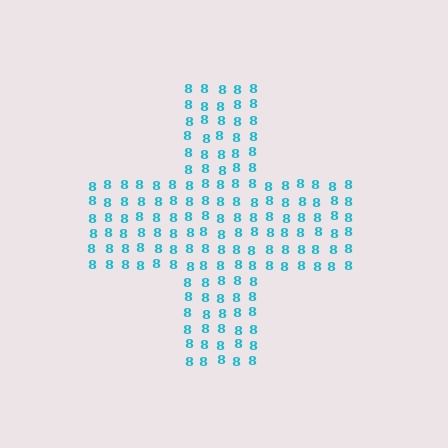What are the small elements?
The small elements are digit 8's.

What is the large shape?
The large shape is a cross.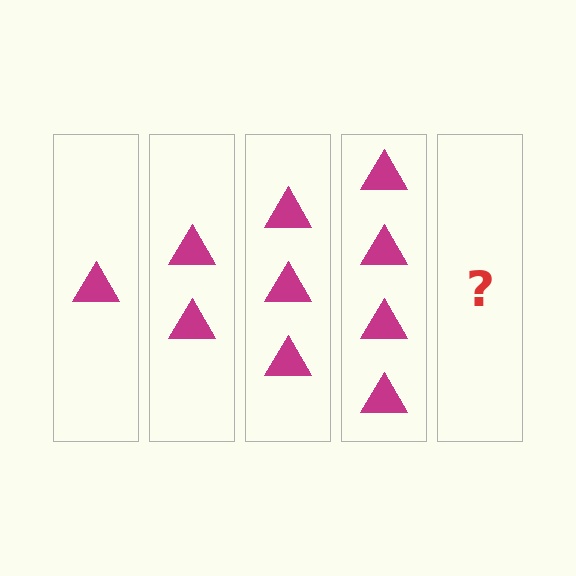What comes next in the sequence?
The next element should be 5 triangles.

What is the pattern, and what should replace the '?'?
The pattern is that each step adds one more triangle. The '?' should be 5 triangles.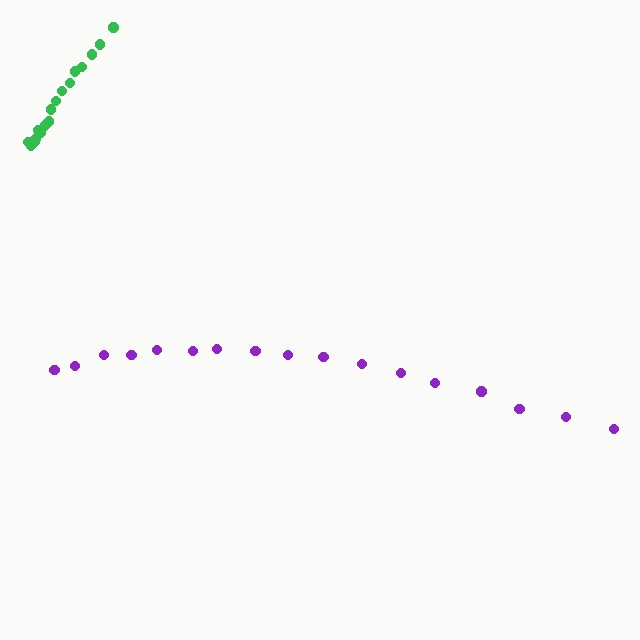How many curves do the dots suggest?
There are 2 distinct paths.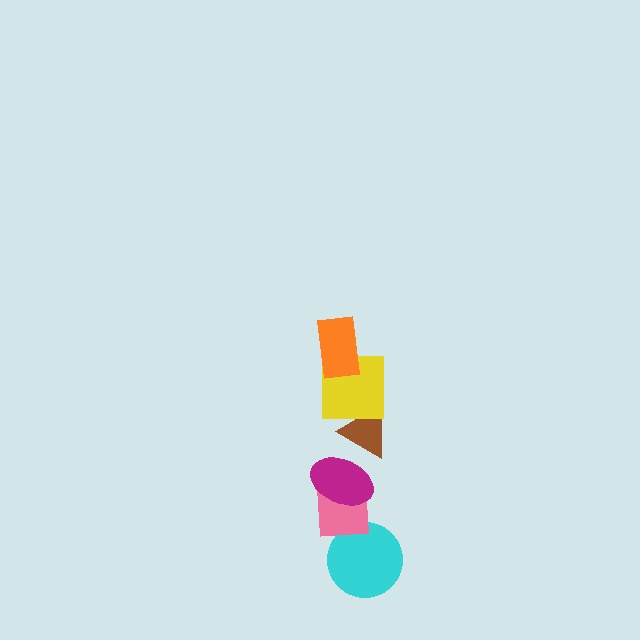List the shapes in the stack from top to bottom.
From top to bottom: the orange rectangle, the yellow square, the brown triangle, the magenta ellipse, the pink square, the cyan circle.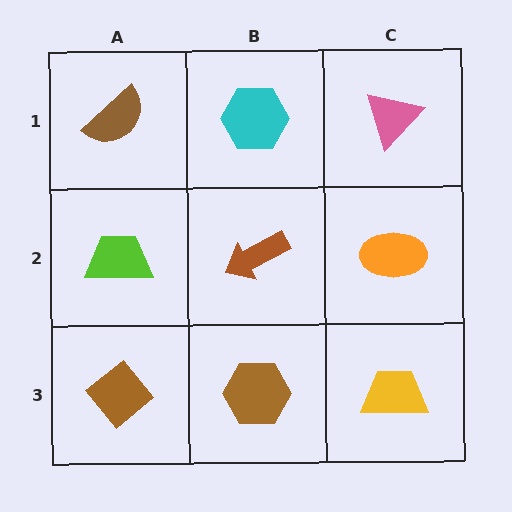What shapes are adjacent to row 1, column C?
An orange ellipse (row 2, column C), a cyan hexagon (row 1, column B).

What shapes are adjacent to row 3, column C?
An orange ellipse (row 2, column C), a brown hexagon (row 3, column B).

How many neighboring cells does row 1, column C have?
2.